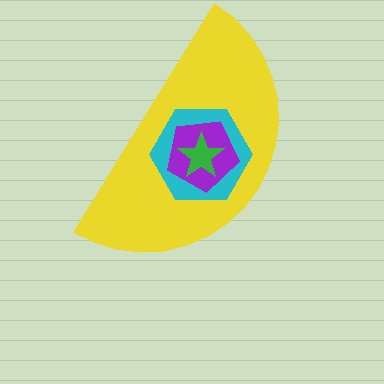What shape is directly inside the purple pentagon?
The green star.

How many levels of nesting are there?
4.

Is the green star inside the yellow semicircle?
Yes.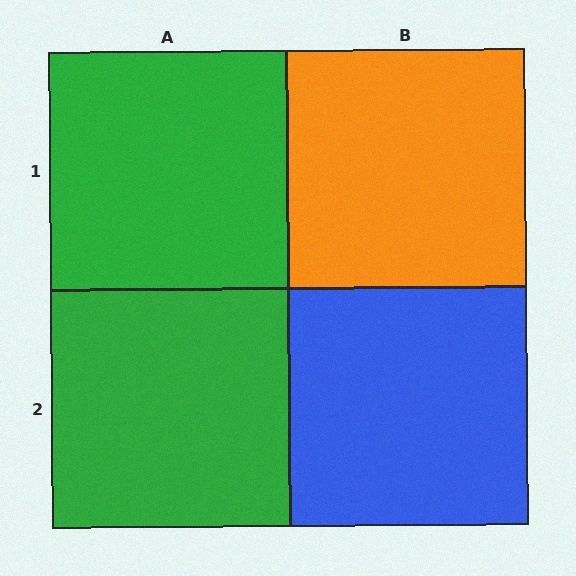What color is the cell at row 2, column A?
Green.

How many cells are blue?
1 cell is blue.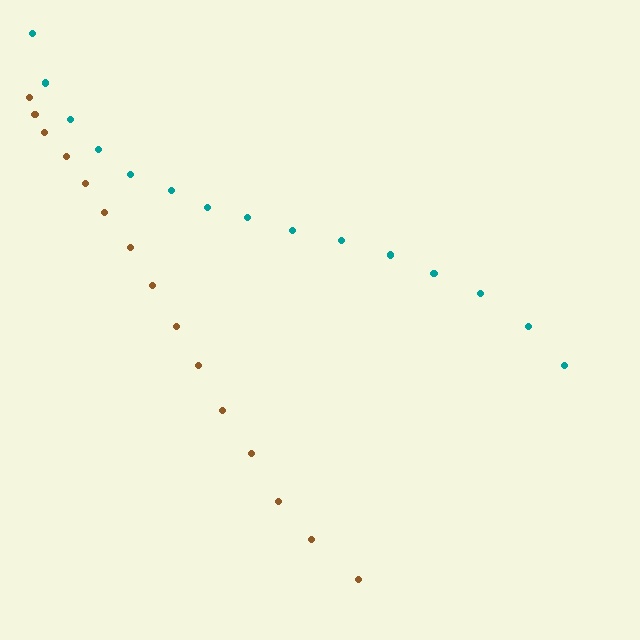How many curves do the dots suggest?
There are 2 distinct paths.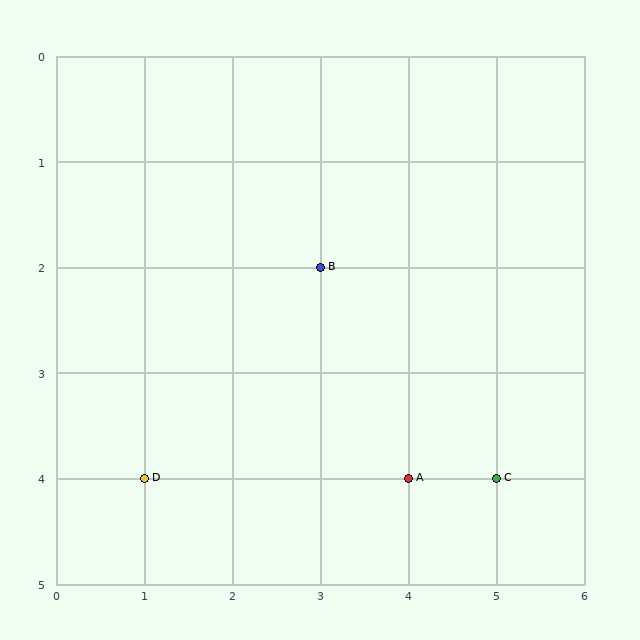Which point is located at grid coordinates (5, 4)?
Point C is at (5, 4).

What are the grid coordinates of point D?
Point D is at grid coordinates (1, 4).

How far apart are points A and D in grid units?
Points A and D are 3 columns apart.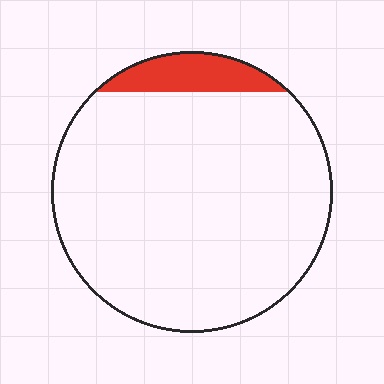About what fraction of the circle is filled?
About one tenth (1/10).